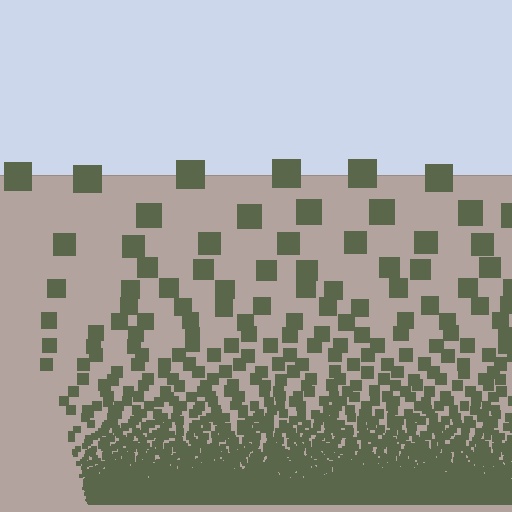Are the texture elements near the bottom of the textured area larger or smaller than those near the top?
Smaller. The gradient is inverted — elements near the bottom are smaller and denser.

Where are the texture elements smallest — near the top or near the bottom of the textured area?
Near the bottom.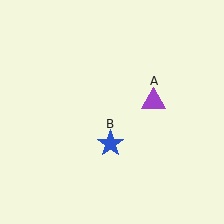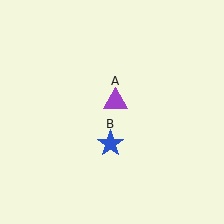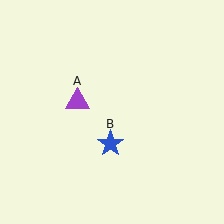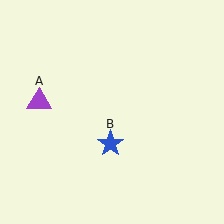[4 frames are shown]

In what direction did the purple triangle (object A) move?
The purple triangle (object A) moved left.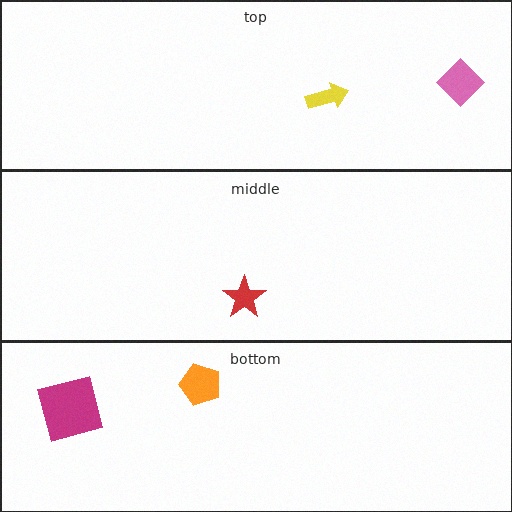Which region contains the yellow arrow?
The top region.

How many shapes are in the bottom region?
2.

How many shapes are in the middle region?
1.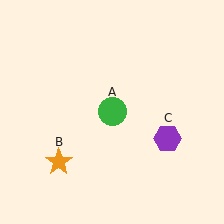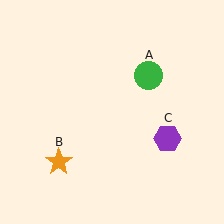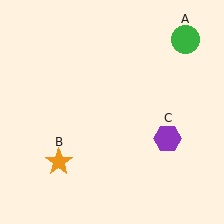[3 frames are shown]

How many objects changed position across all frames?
1 object changed position: green circle (object A).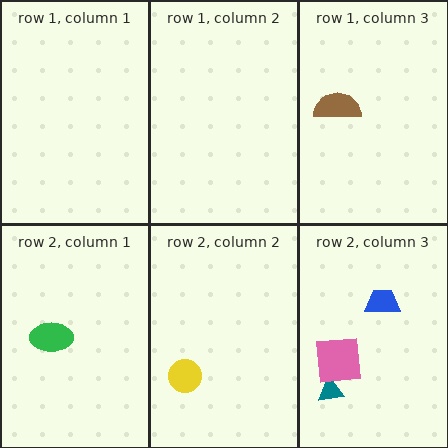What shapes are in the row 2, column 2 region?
The yellow circle.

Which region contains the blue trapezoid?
The row 2, column 3 region.